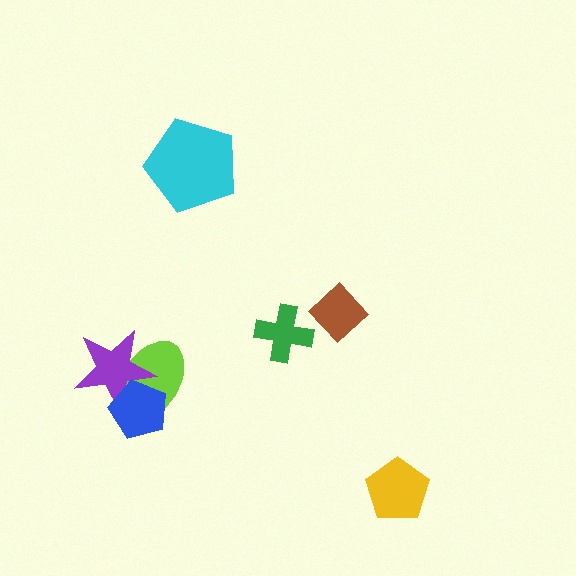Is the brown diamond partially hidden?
No, no other shape covers it.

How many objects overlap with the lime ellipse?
2 objects overlap with the lime ellipse.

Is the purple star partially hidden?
Yes, it is partially covered by another shape.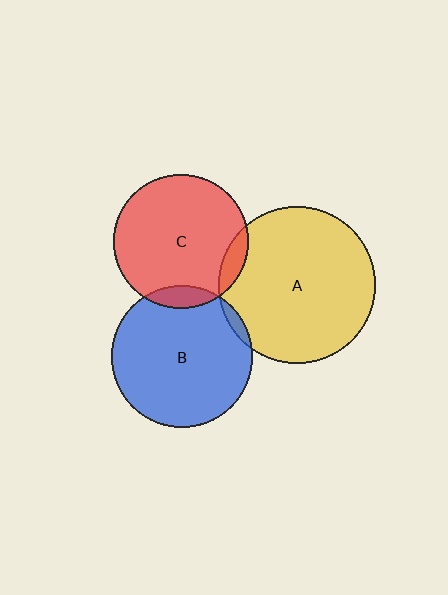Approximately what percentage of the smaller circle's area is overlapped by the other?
Approximately 10%.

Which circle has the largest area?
Circle A (yellow).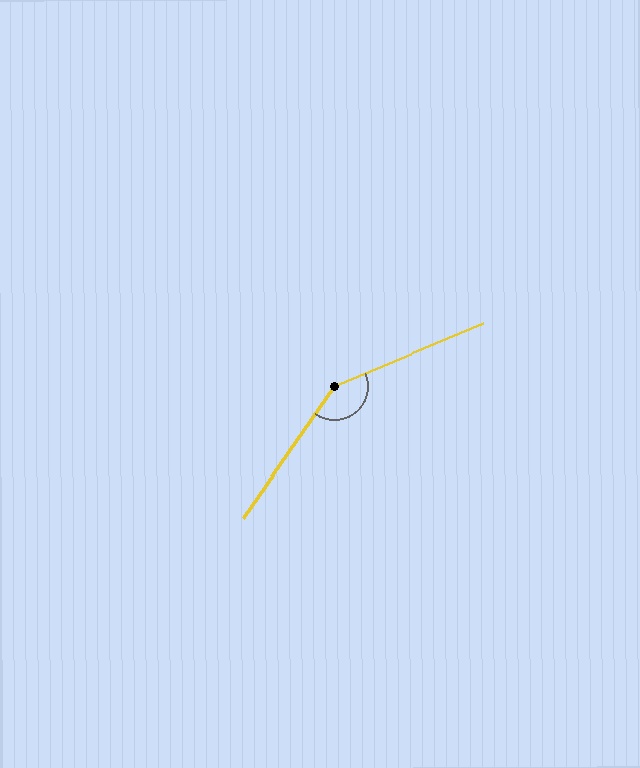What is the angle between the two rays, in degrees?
Approximately 147 degrees.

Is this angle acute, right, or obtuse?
It is obtuse.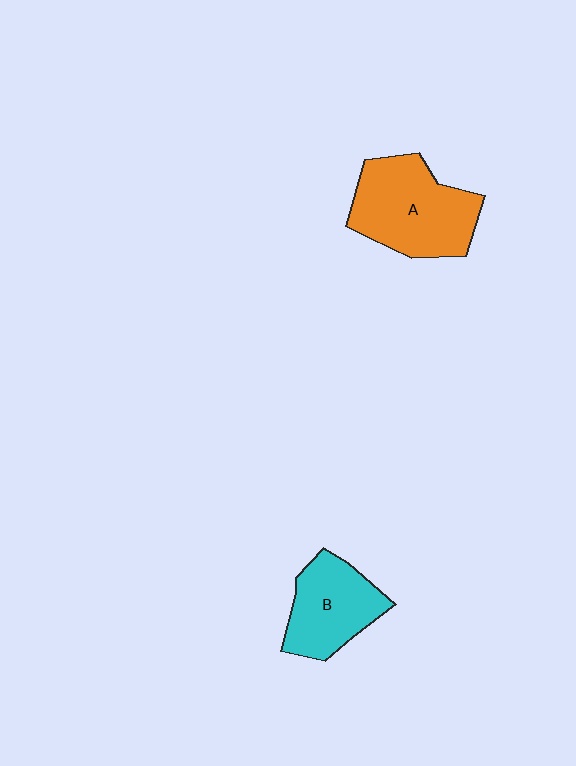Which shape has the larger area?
Shape A (orange).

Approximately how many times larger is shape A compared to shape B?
Approximately 1.4 times.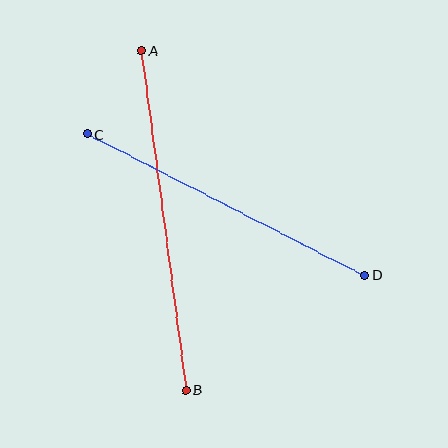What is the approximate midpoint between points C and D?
The midpoint is at approximately (226, 205) pixels.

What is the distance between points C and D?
The distance is approximately 311 pixels.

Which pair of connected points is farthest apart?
Points A and B are farthest apart.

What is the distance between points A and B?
The distance is approximately 343 pixels.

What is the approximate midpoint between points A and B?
The midpoint is at approximately (164, 220) pixels.